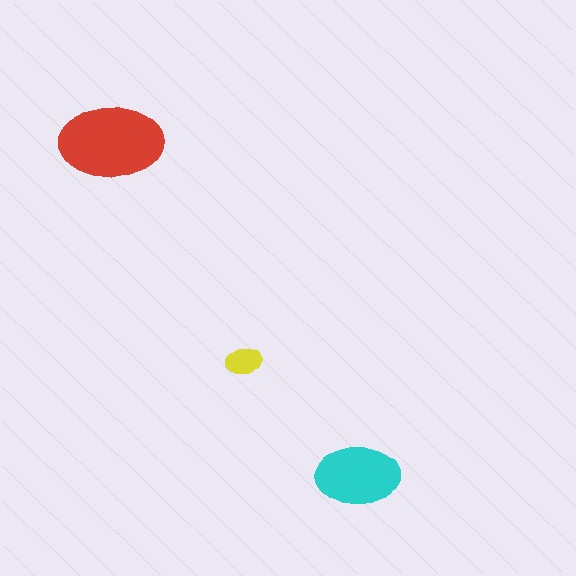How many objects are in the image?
There are 3 objects in the image.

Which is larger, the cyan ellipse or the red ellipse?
The red one.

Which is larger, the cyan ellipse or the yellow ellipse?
The cyan one.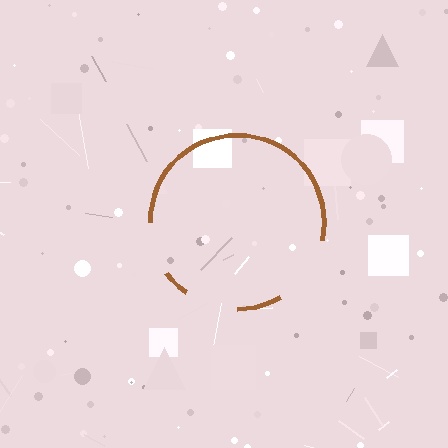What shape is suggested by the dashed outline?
The dashed outline suggests a circle.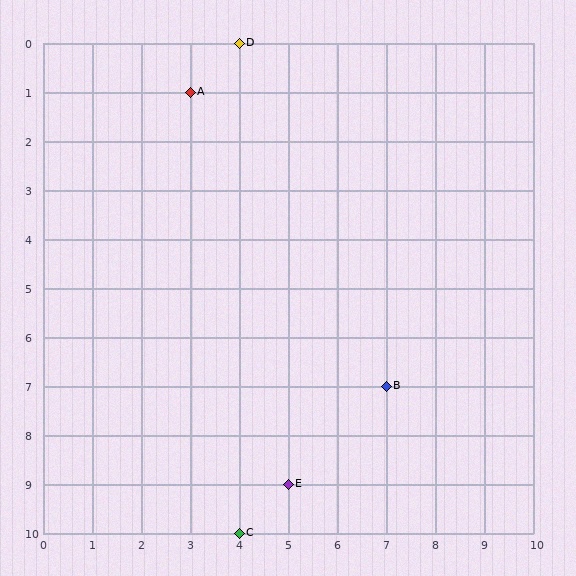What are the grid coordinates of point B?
Point B is at grid coordinates (7, 7).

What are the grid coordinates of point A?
Point A is at grid coordinates (3, 1).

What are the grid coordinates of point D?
Point D is at grid coordinates (4, 0).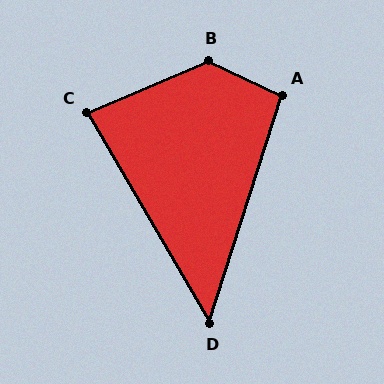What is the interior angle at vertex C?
Approximately 83 degrees (acute).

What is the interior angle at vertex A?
Approximately 97 degrees (obtuse).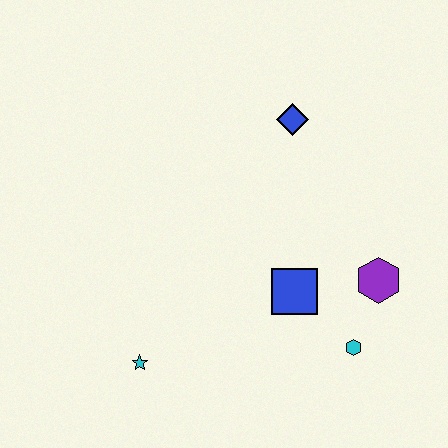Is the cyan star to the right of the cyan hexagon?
No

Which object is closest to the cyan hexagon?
The purple hexagon is closest to the cyan hexagon.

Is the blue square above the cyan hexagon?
Yes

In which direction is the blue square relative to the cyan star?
The blue square is to the right of the cyan star.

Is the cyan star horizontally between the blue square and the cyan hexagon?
No